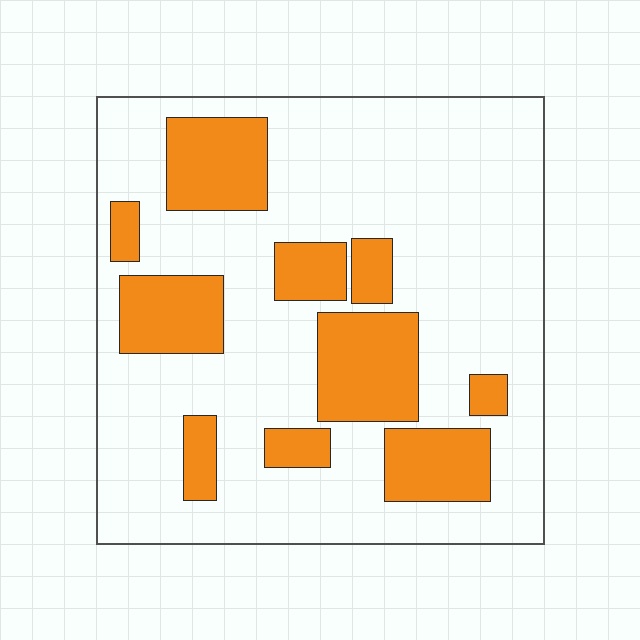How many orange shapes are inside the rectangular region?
10.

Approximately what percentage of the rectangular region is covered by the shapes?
Approximately 25%.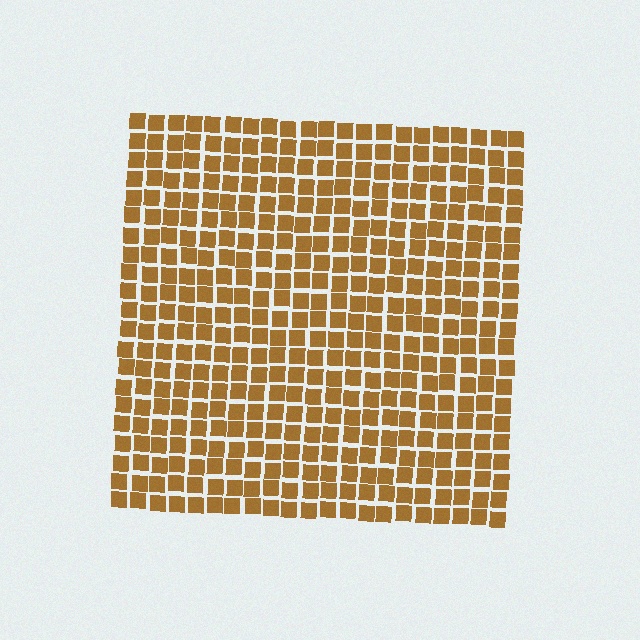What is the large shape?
The large shape is a square.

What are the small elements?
The small elements are squares.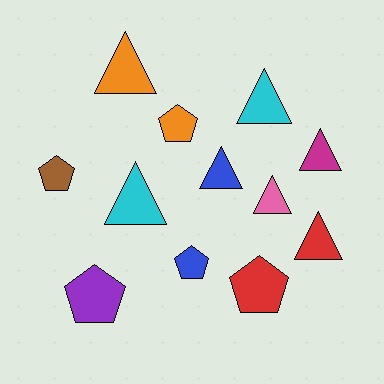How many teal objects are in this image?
There are no teal objects.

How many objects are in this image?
There are 12 objects.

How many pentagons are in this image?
There are 5 pentagons.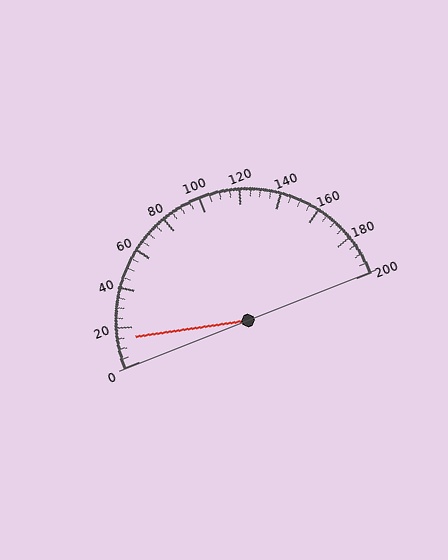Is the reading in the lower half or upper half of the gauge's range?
The reading is in the lower half of the range (0 to 200).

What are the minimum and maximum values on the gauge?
The gauge ranges from 0 to 200.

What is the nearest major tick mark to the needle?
The nearest major tick mark is 20.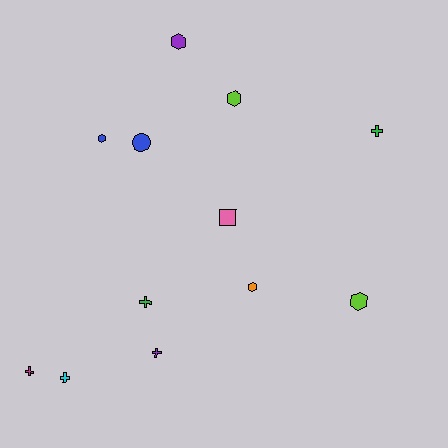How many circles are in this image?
There is 1 circle.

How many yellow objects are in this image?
There are no yellow objects.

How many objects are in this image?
There are 12 objects.